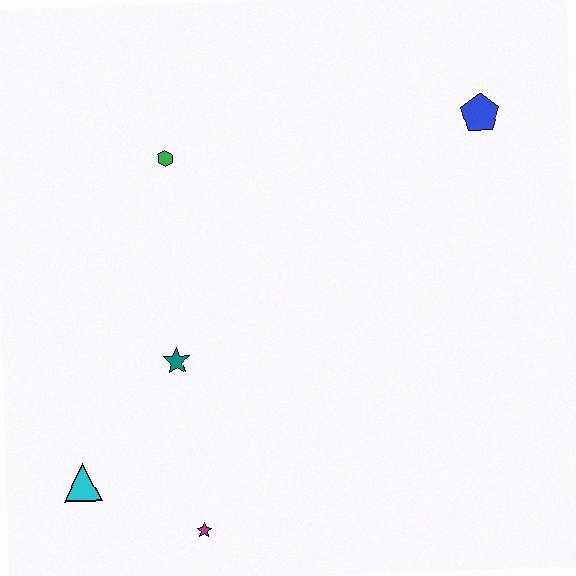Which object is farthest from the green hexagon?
The magenta star is farthest from the green hexagon.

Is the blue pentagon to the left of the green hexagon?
No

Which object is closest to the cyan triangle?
The magenta star is closest to the cyan triangle.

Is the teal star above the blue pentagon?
No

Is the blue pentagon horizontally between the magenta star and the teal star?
No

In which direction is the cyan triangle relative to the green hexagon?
The cyan triangle is below the green hexagon.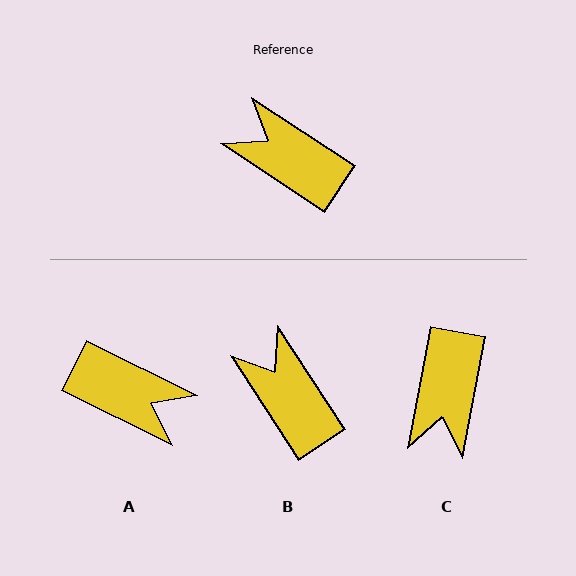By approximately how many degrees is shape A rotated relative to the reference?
Approximately 173 degrees clockwise.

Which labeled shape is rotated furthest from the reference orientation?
A, about 173 degrees away.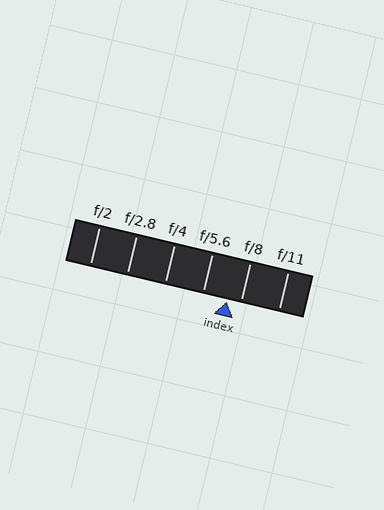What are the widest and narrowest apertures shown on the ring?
The widest aperture shown is f/2 and the narrowest is f/11.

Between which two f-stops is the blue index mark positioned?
The index mark is between f/5.6 and f/8.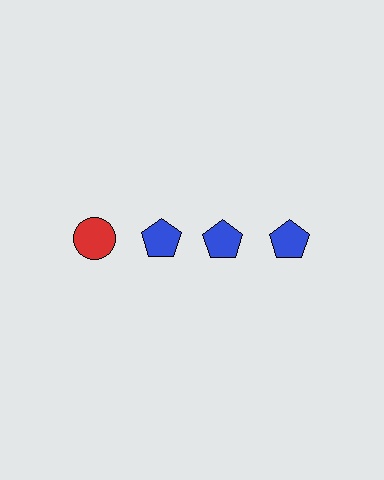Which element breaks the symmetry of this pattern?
The red circle in the top row, leftmost column breaks the symmetry. All other shapes are blue pentagons.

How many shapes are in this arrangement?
There are 4 shapes arranged in a grid pattern.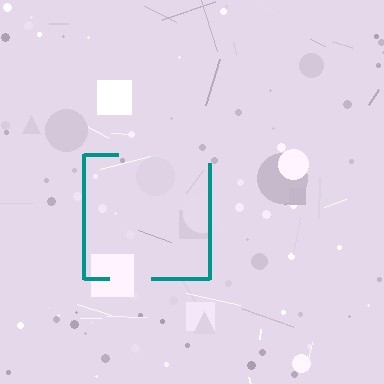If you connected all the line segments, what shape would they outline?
They would outline a square.